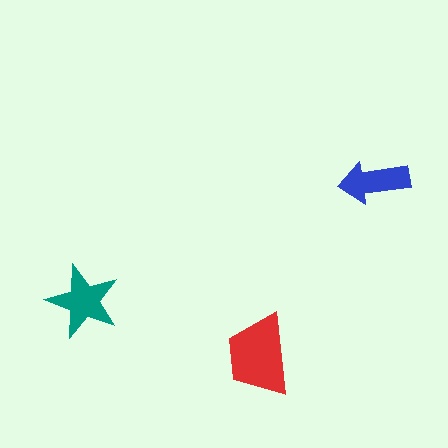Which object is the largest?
The red trapezoid.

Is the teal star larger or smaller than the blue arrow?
Larger.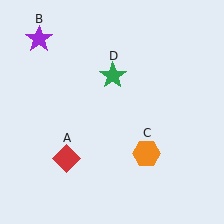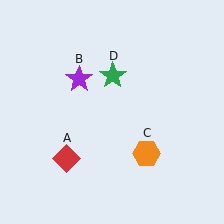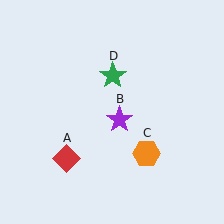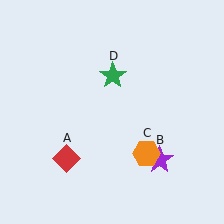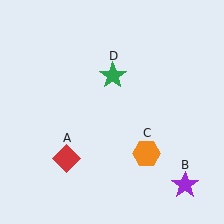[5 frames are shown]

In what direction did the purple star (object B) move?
The purple star (object B) moved down and to the right.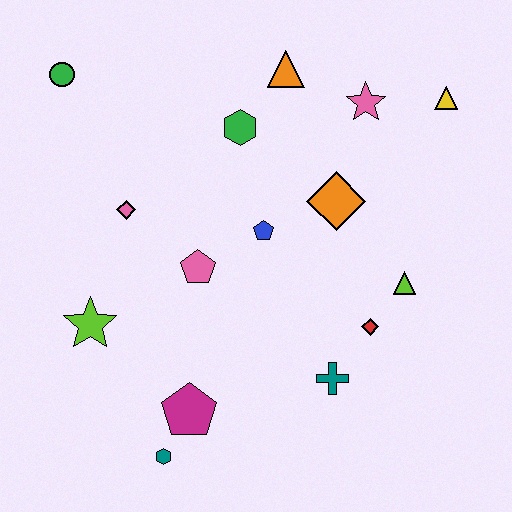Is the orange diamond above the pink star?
No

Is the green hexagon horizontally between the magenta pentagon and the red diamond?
Yes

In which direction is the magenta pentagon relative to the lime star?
The magenta pentagon is to the right of the lime star.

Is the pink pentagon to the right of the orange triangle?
No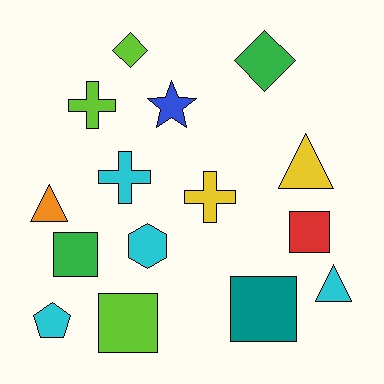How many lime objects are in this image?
There are 3 lime objects.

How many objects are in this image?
There are 15 objects.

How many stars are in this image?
There is 1 star.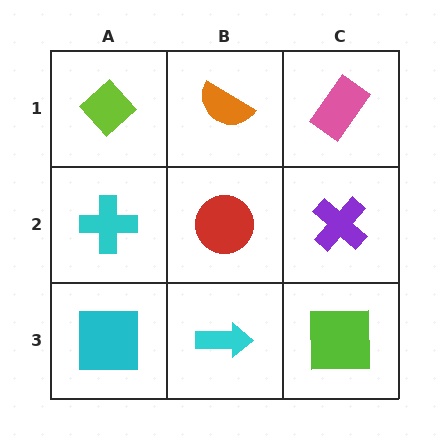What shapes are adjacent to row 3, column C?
A purple cross (row 2, column C), a cyan arrow (row 3, column B).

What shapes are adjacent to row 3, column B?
A red circle (row 2, column B), a cyan square (row 3, column A), a lime square (row 3, column C).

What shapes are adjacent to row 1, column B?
A red circle (row 2, column B), a lime diamond (row 1, column A), a pink rectangle (row 1, column C).